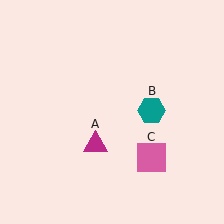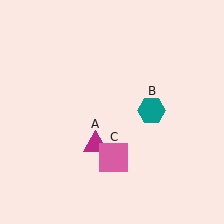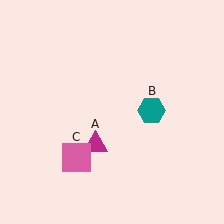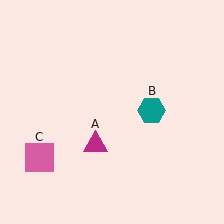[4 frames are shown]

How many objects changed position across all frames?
1 object changed position: pink square (object C).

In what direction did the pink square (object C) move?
The pink square (object C) moved left.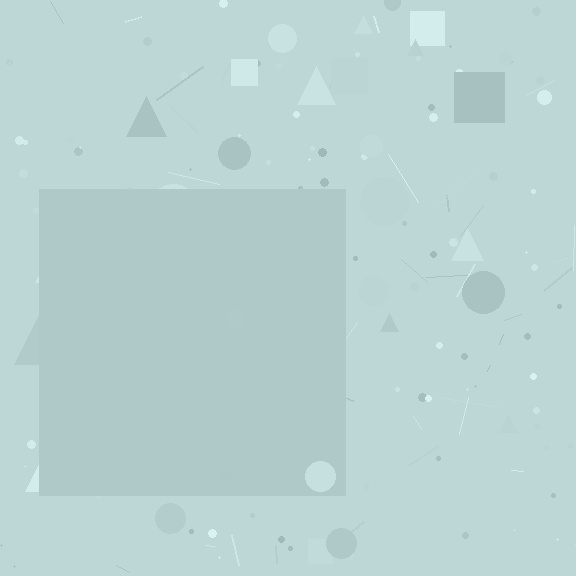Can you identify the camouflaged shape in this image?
The camouflaged shape is a square.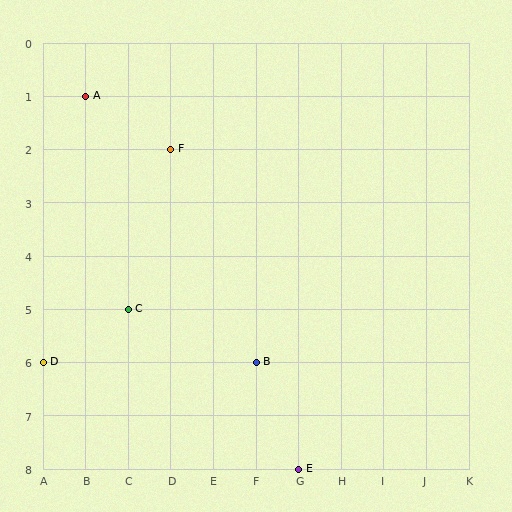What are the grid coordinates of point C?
Point C is at grid coordinates (C, 5).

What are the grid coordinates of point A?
Point A is at grid coordinates (B, 1).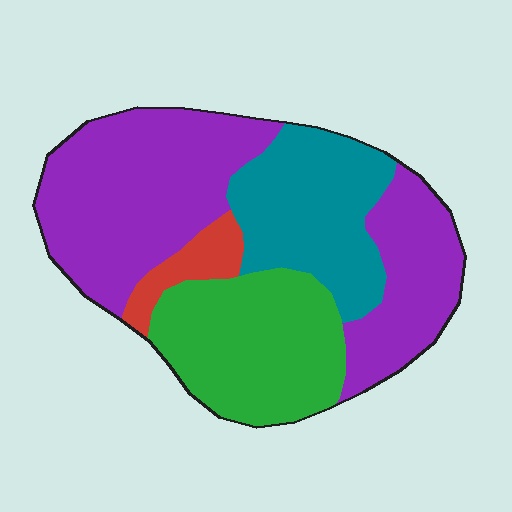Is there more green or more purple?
Purple.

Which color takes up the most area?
Purple, at roughly 50%.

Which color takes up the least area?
Red, at roughly 5%.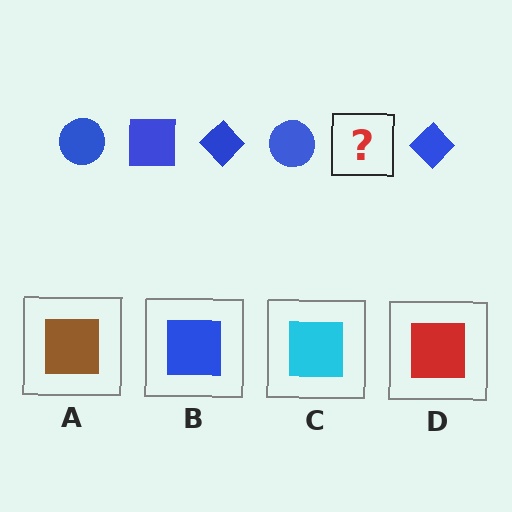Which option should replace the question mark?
Option B.